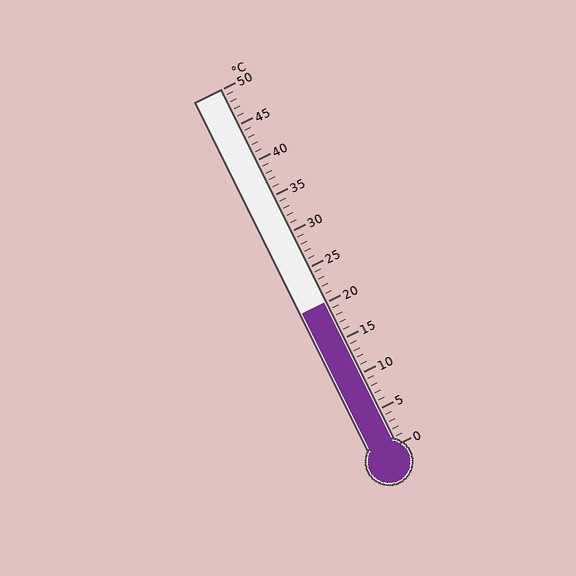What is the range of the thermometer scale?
The thermometer scale ranges from 0°C to 50°C.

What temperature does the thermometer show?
The thermometer shows approximately 20°C.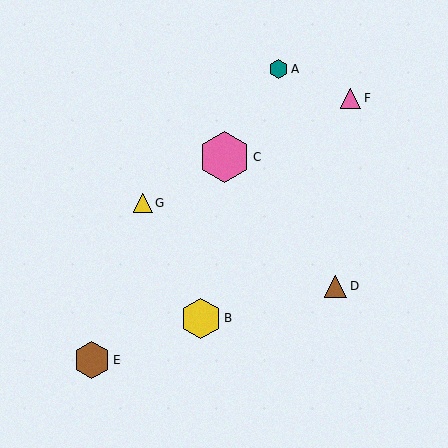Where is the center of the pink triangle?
The center of the pink triangle is at (350, 98).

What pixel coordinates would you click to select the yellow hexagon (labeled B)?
Click at (201, 318) to select the yellow hexagon B.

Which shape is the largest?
The pink hexagon (labeled C) is the largest.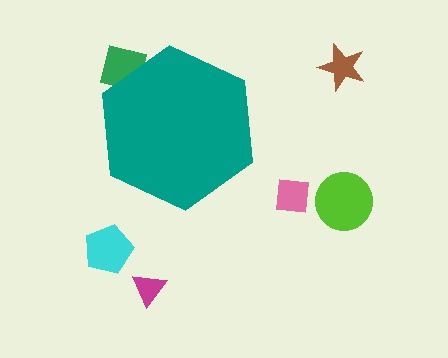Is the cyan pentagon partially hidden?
No, the cyan pentagon is fully visible.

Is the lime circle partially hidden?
No, the lime circle is fully visible.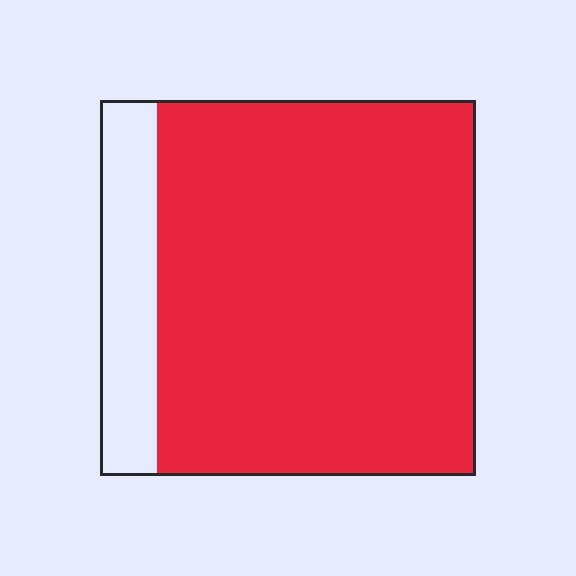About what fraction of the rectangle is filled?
About five sixths (5/6).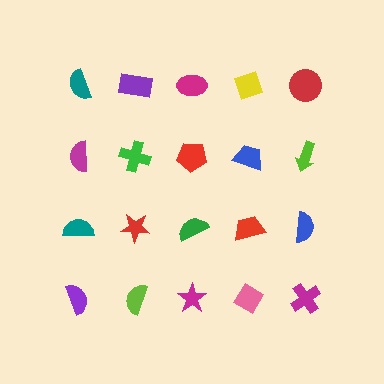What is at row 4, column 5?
A magenta cross.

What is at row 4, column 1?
A purple semicircle.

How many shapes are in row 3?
5 shapes.